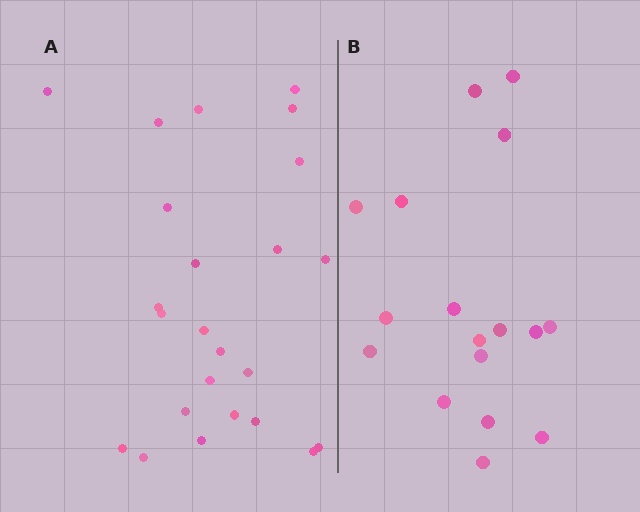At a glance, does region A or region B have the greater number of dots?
Region A (the left region) has more dots.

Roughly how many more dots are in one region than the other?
Region A has roughly 8 or so more dots than region B.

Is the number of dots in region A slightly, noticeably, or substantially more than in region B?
Region A has noticeably more, but not dramatically so. The ratio is roughly 1.4 to 1.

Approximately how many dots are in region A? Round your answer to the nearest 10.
About 20 dots. (The exact count is 24, which rounds to 20.)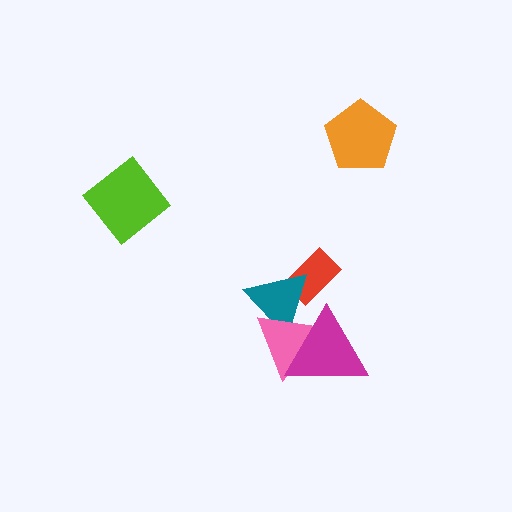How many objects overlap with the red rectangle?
1 object overlaps with the red rectangle.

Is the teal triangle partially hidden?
Yes, it is partially covered by another shape.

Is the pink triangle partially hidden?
Yes, it is partially covered by another shape.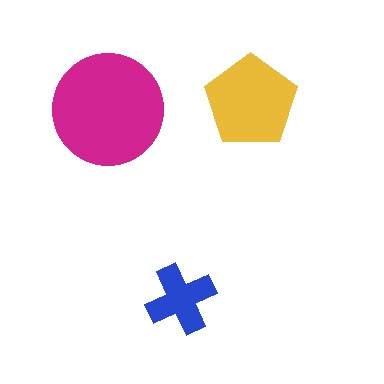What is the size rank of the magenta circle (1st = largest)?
1st.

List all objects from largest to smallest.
The magenta circle, the yellow pentagon, the blue cross.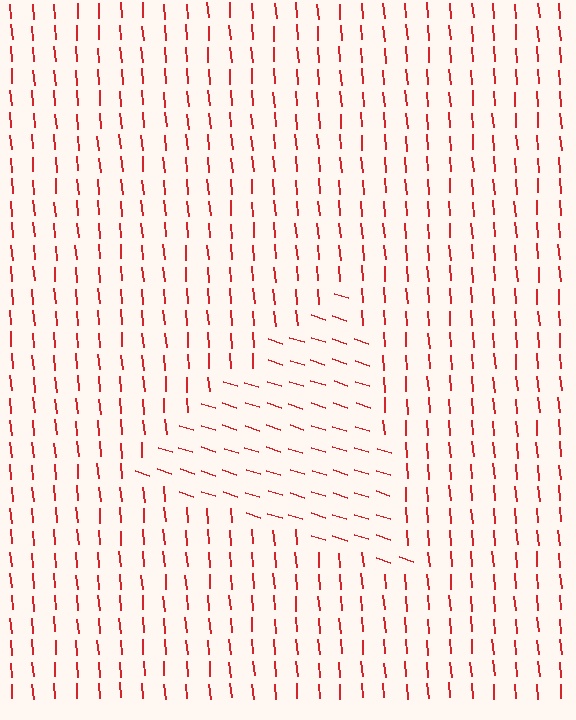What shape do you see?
I see a triangle.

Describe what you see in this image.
The image is filled with small red line segments. A triangle region in the image has lines oriented differently from the surrounding lines, creating a visible texture boundary.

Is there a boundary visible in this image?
Yes, there is a texture boundary formed by a change in line orientation.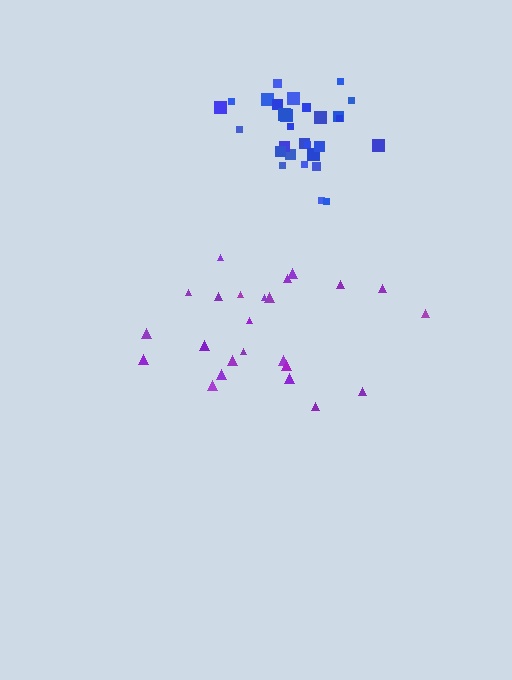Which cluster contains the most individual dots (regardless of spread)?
Blue (29).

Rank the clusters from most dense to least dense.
blue, purple.